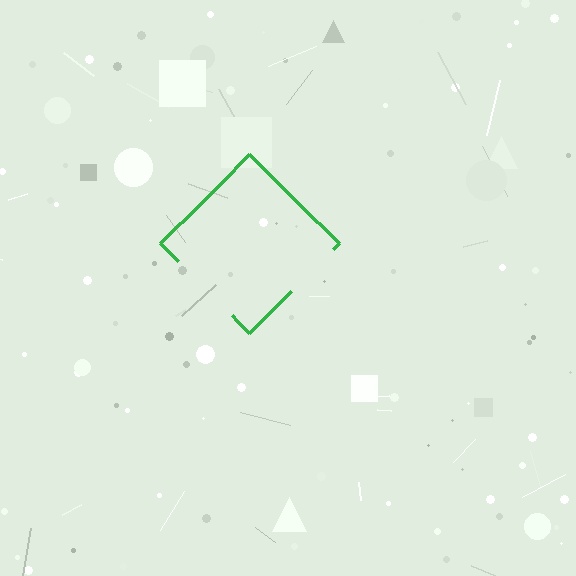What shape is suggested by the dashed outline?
The dashed outline suggests a diamond.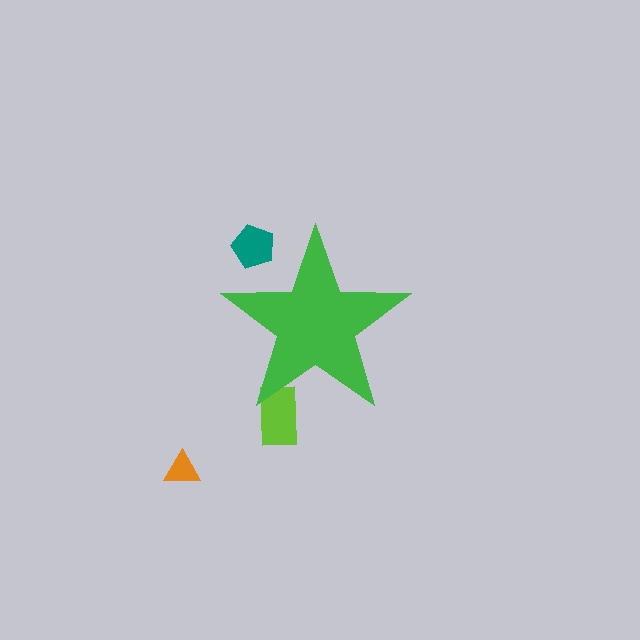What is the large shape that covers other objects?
A green star.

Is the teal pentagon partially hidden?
Yes, the teal pentagon is partially hidden behind the green star.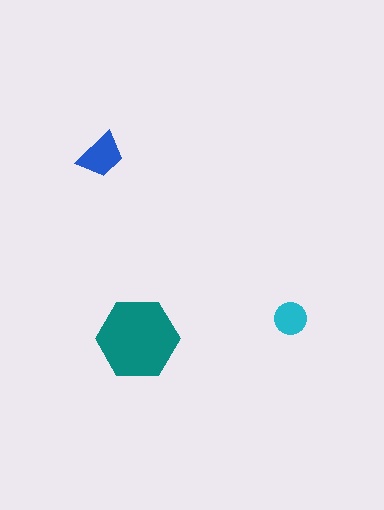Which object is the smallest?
The cyan circle.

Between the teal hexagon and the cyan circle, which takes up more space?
The teal hexagon.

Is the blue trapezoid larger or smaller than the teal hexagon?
Smaller.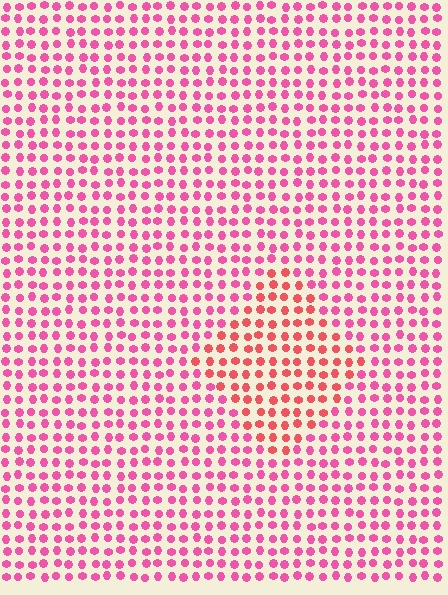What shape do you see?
I see a diamond.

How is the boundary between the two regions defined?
The boundary is defined purely by a slight shift in hue (about 30 degrees). Spacing, size, and orientation are identical on both sides.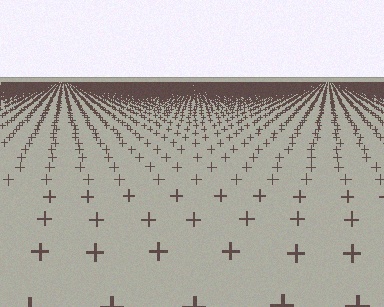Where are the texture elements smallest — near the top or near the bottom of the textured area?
Near the top.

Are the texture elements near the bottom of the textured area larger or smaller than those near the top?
Larger. Near the bottom, elements are closer to the viewer and appear at a bigger on-screen size.